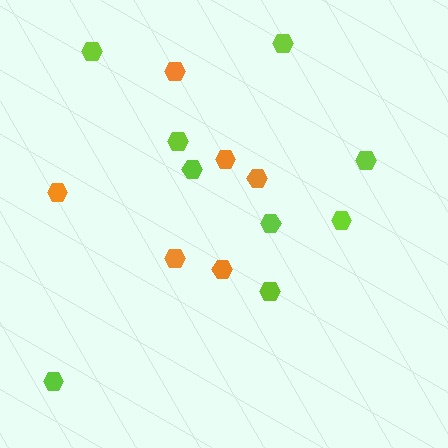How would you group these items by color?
There are 2 groups: one group of orange hexagons (6) and one group of lime hexagons (9).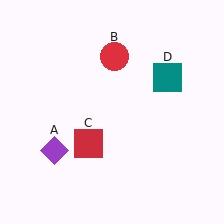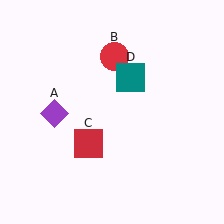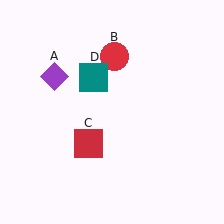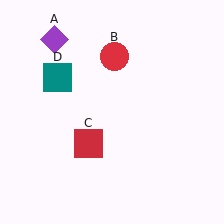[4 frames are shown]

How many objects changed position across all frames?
2 objects changed position: purple diamond (object A), teal square (object D).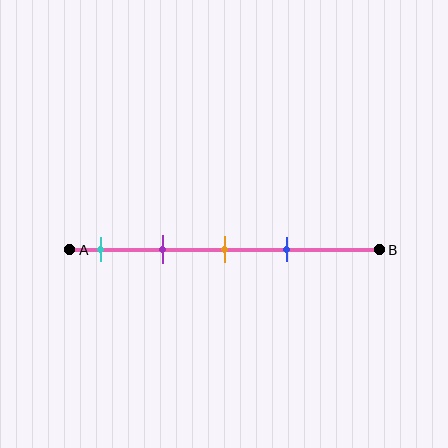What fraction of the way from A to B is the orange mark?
The orange mark is approximately 50% (0.5) of the way from A to B.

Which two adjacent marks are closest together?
The orange and blue marks are the closest adjacent pair.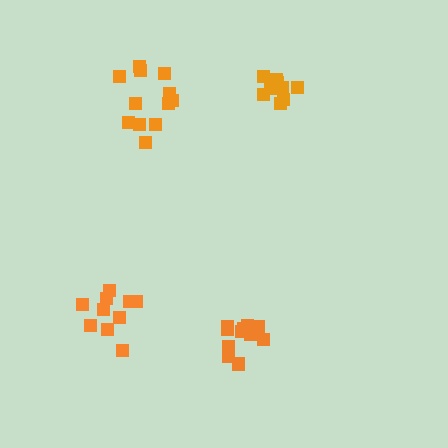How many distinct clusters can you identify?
There are 4 distinct clusters.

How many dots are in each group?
Group 1: 12 dots, Group 2: 11 dots, Group 3: 9 dots, Group 4: 10 dots (42 total).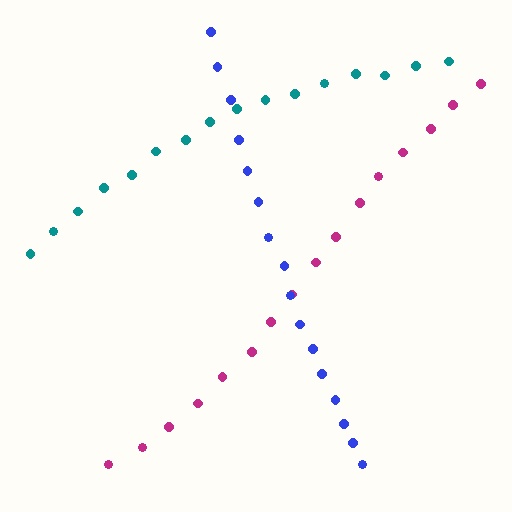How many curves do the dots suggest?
There are 3 distinct paths.